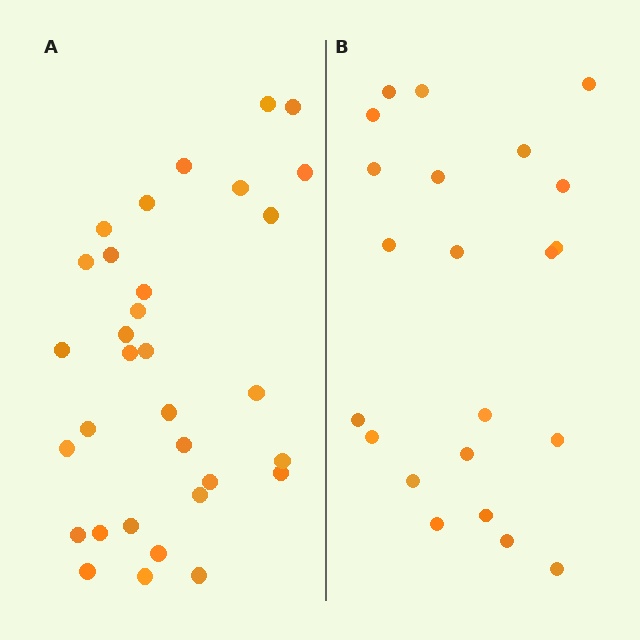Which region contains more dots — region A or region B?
Region A (the left region) has more dots.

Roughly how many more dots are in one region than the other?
Region A has roughly 10 or so more dots than region B.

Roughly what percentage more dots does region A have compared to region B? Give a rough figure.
About 45% more.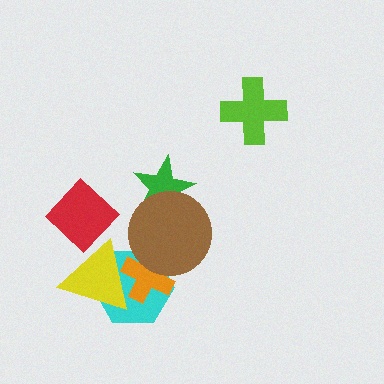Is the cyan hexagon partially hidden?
Yes, it is partially covered by another shape.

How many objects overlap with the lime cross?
0 objects overlap with the lime cross.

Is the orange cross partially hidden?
Yes, it is partially covered by another shape.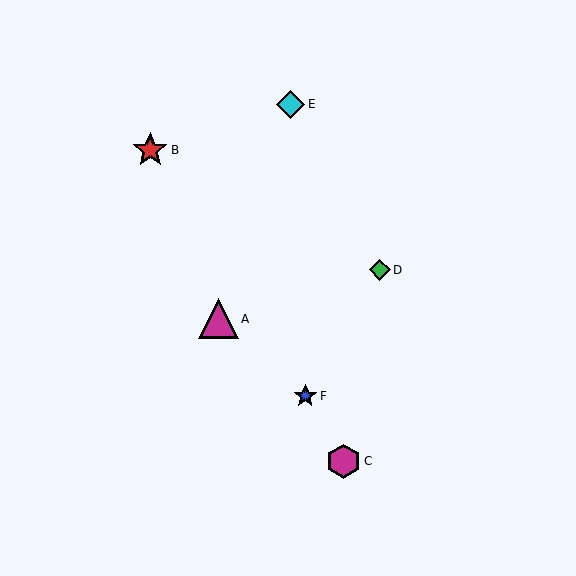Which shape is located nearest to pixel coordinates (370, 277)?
The green diamond (labeled D) at (380, 270) is nearest to that location.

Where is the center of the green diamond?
The center of the green diamond is at (380, 270).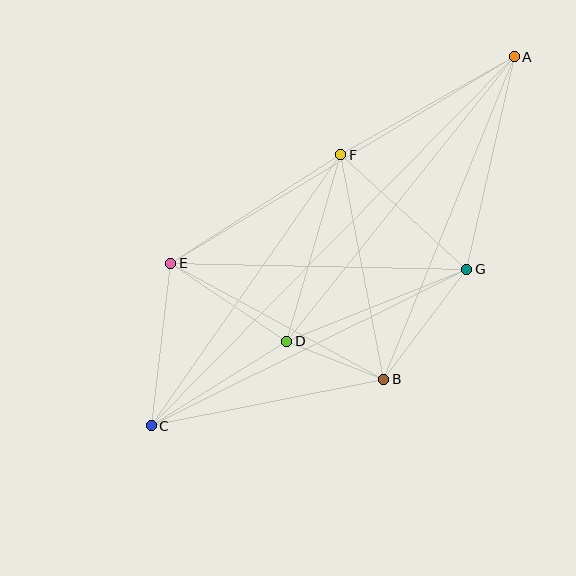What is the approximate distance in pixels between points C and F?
The distance between C and F is approximately 331 pixels.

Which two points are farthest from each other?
Points A and C are farthest from each other.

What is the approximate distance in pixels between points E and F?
The distance between E and F is approximately 202 pixels.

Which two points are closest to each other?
Points B and D are closest to each other.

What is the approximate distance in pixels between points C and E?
The distance between C and E is approximately 164 pixels.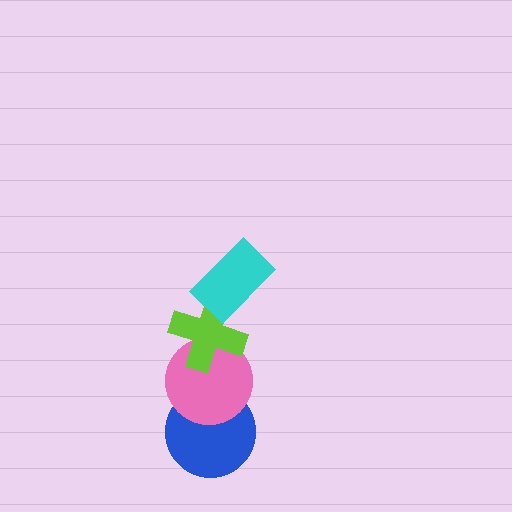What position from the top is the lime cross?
The lime cross is 2nd from the top.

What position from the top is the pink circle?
The pink circle is 3rd from the top.